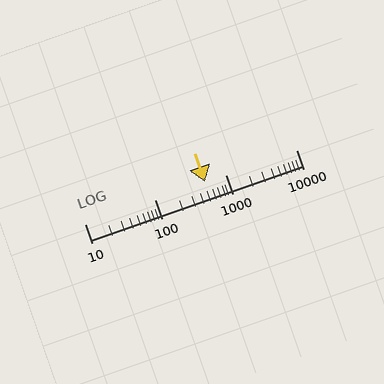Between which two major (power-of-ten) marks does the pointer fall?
The pointer is between 100 and 1000.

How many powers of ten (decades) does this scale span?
The scale spans 3 decades, from 10 to 10000.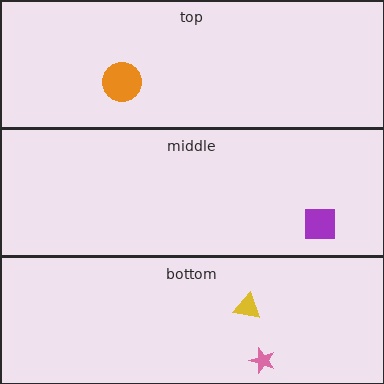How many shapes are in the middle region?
1.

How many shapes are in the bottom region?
2.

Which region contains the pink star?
The bottom region.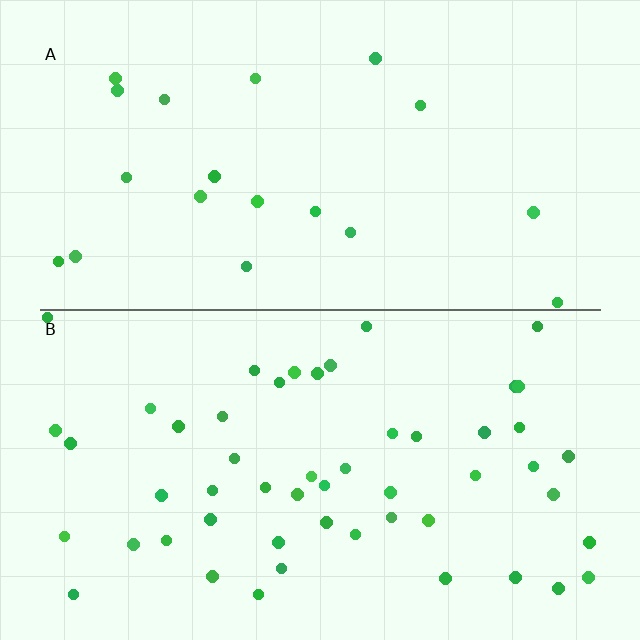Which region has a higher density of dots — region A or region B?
B (the bottom).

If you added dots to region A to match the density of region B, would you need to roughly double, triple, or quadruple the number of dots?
Approximately triple.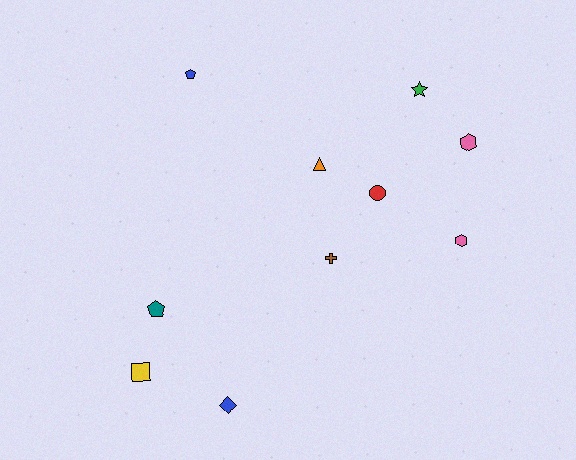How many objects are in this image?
There are 10 objects.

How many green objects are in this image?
There is 1 green object.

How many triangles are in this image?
There is 1 triangle.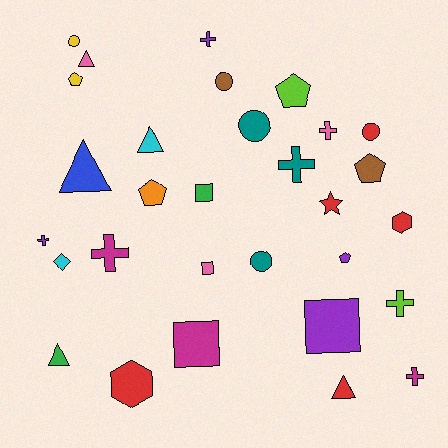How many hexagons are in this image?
There are 2 hexagons.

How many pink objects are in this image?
There are 3 pink objects.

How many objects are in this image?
There are 30 objects.